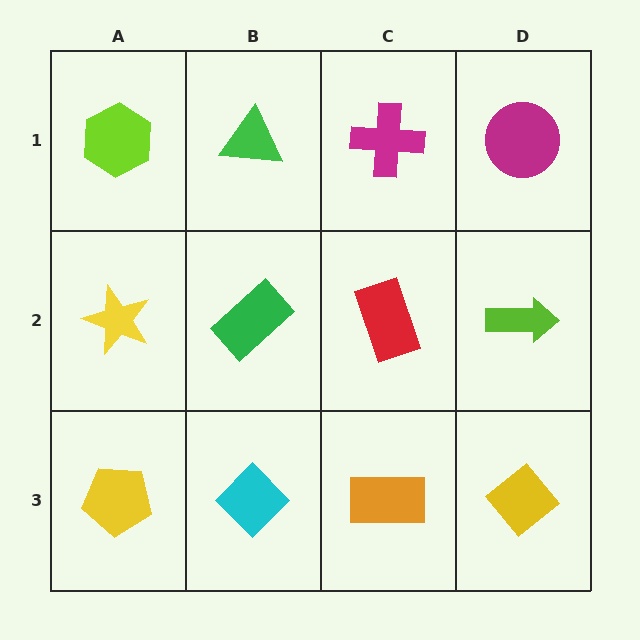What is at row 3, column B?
A cyan diamond.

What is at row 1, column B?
A green triangle.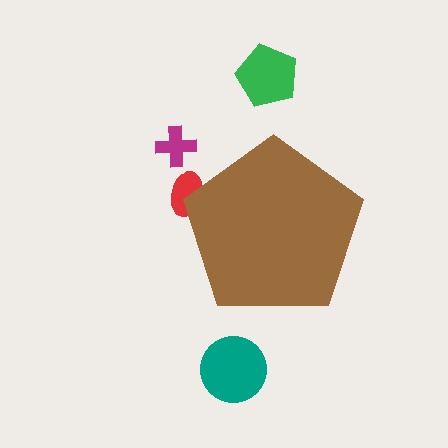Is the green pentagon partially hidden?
No, the green pentagon is fully visible.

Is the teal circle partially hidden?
No, the teal circle is fully visible.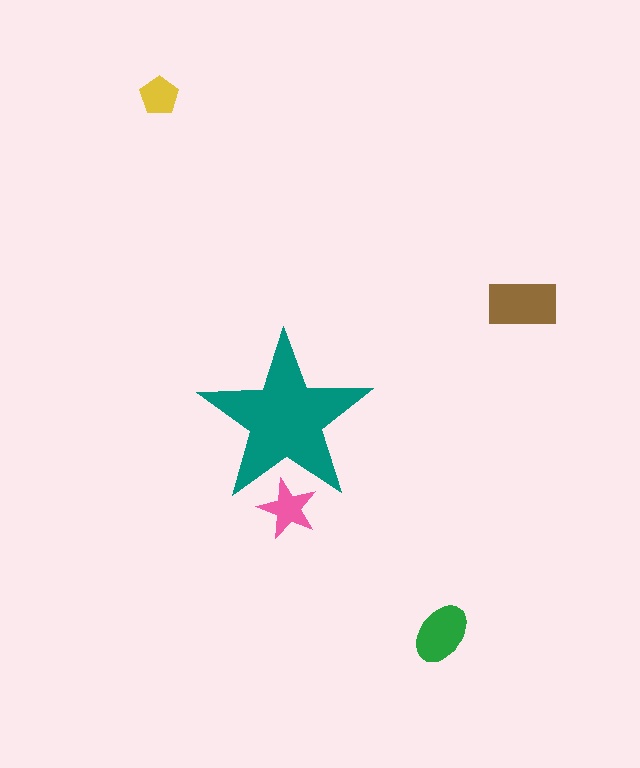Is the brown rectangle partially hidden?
No, the brown rectangle is fully visible.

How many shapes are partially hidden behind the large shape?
1 shape is partially hidden.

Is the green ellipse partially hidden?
No, the green ellipse is fully visible.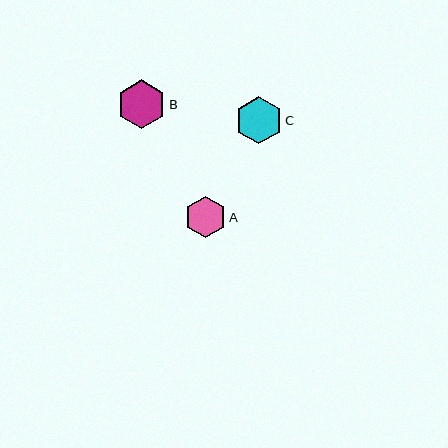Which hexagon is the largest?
Hexagon B is the largest with a size of approximately 49 pixels.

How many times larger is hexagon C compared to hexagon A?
Hexagon C is approximately 1.1 times the size of hexagon A.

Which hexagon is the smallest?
Hexagon A is the smallest with a size of approximately 41 pixels.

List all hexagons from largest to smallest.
From largest to smallest: B, C, A.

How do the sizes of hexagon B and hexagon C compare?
Hexagon B and hexagon C are approximately the same size.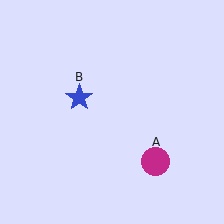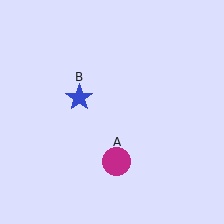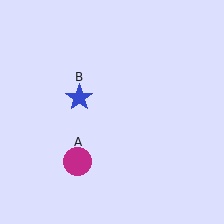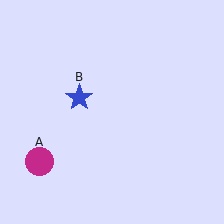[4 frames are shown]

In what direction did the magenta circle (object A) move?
The magenta circle (object A) moved left.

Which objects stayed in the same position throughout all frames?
Blue star (object B) remained stationary.